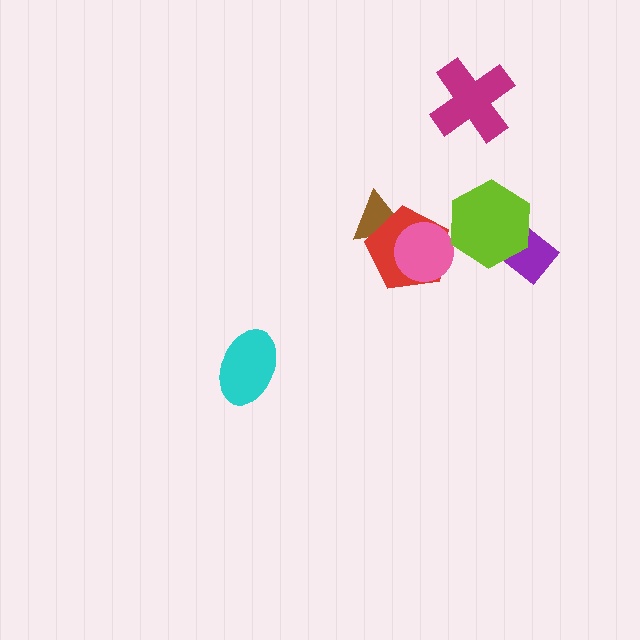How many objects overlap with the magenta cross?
0 objects overlap with the magenta cross.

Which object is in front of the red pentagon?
The pink circle is in front of the red pentagon.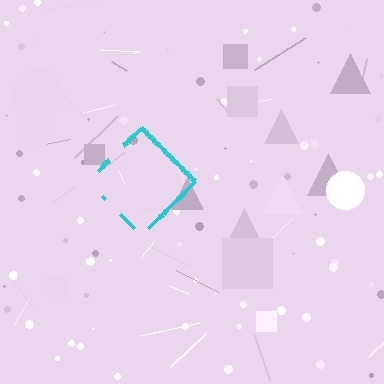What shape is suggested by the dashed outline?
The dashed outline suggests a diamond.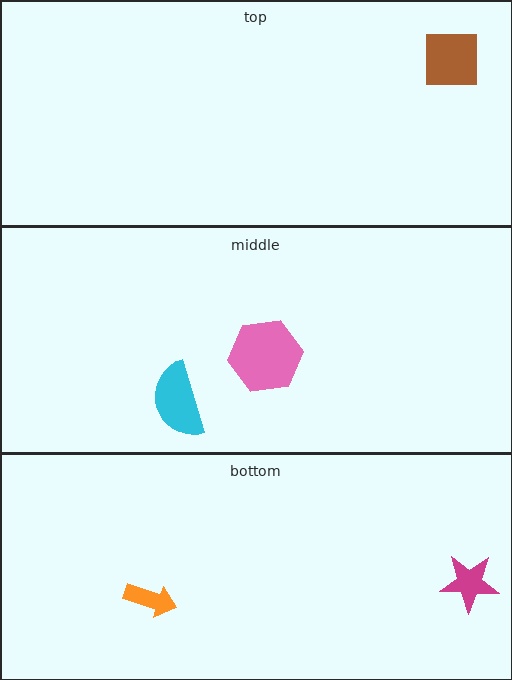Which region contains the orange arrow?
The bottom region.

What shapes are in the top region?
The brown square.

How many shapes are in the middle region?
2.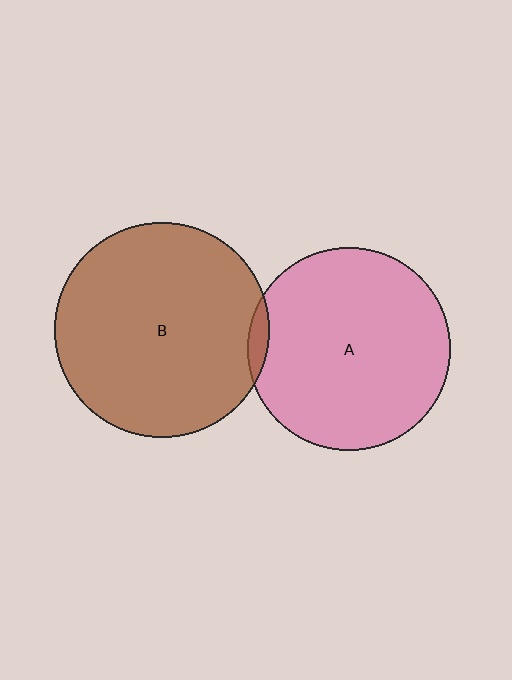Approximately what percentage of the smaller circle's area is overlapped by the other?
Approximately 5%.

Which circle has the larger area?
Circle B (brown).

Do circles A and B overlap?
Yes.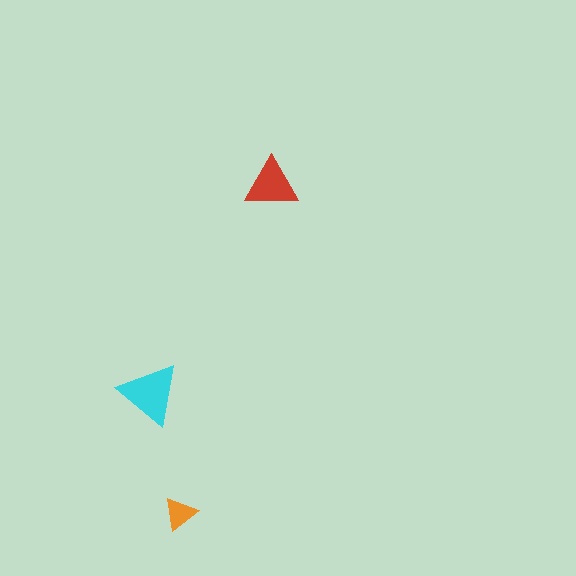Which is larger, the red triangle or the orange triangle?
The red one.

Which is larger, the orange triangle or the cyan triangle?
The cyan one.